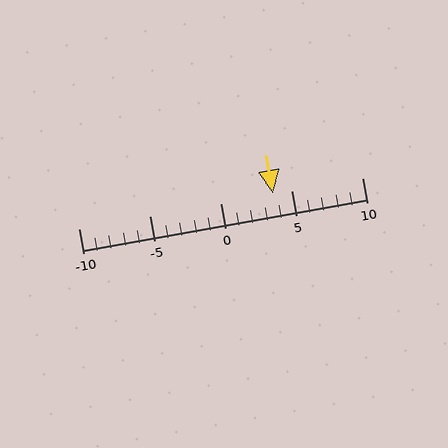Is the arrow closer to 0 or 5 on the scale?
The arrow is closer to 5.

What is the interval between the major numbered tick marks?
The major tick marks are spaced 5 units apart.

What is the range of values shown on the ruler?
The ruler shows values from -10 to 10.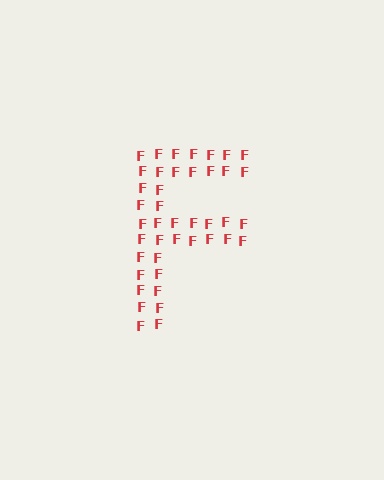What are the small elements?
The small elements are letter F's.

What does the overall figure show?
The overall figure shows the letter F.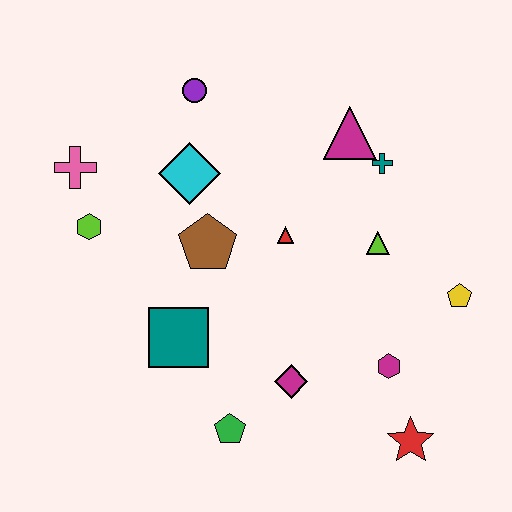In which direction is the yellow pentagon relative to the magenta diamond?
The yellow pentagon is to the right of the magenta diamond.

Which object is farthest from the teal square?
The yellow pentagon is farthest from the teal square.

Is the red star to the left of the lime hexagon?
No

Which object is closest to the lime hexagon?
The pink cross is closest to the lime hexagon.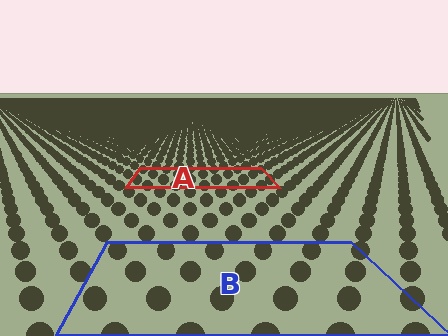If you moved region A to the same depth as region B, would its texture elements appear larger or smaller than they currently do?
They would appear larger. At a closer depth, the same texture elements are projected at a bigger on-screen size.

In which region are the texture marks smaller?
The texture marks are smaller in region A, because it is farther away.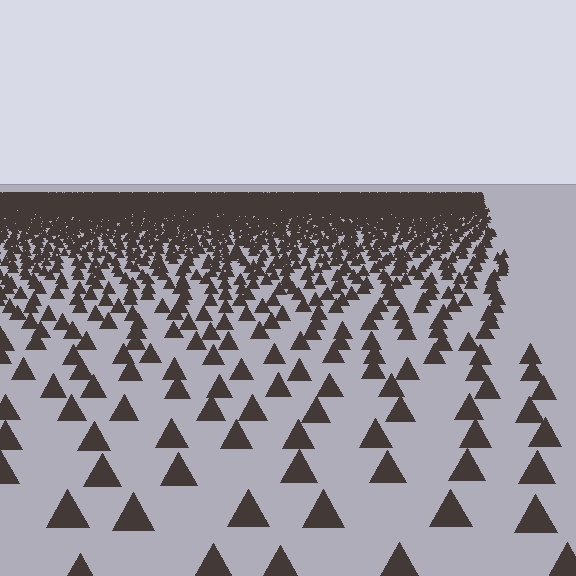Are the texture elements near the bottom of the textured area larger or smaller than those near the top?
Larger. Near the bottom, elements are closer to the viewer and appear at a bigger on-screen size.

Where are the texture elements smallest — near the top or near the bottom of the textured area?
Near the top.